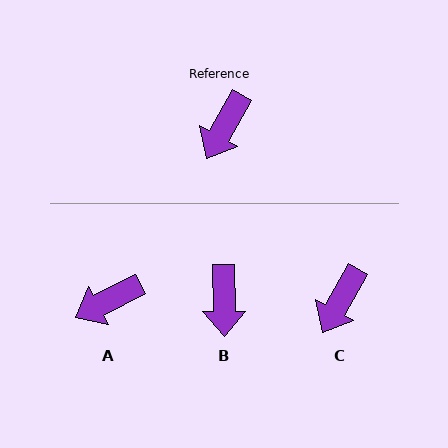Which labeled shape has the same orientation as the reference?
C.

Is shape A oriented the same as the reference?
No, it is off by about 33 degrees.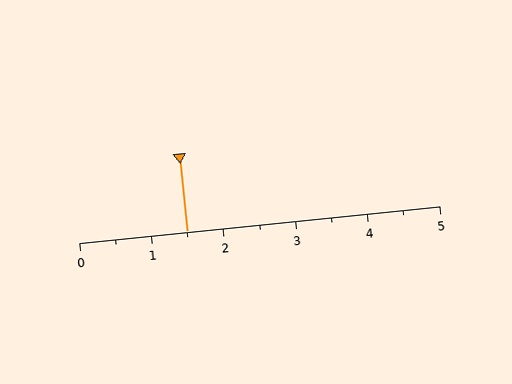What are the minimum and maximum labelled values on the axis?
The axis runs from 0 to 5.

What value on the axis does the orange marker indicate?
The marker indicates approximately 1.5.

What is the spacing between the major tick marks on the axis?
The major ticks are spaced 1 apart.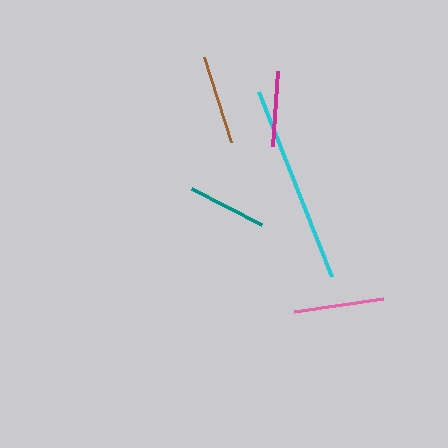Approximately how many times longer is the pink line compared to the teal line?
The pink line is approximately 1.1 times the length of the teal line.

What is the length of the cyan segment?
The cyan segment is approximately 199 pixels long.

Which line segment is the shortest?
The magenta line is the shortest at approximately 75 pixels.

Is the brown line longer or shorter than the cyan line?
The cyan line is longer than the brown line.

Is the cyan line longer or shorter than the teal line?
The cyan line is longer than the teal line.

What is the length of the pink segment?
The pink segment is approximately 90 pixels long.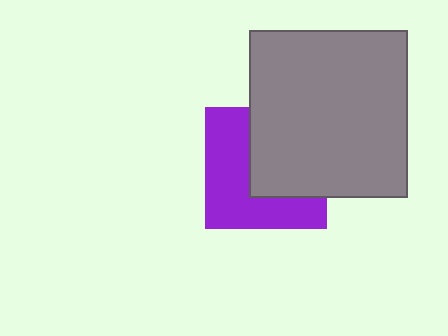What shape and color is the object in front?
The object in front is a gray rectangle.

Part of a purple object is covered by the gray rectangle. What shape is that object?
It is a square.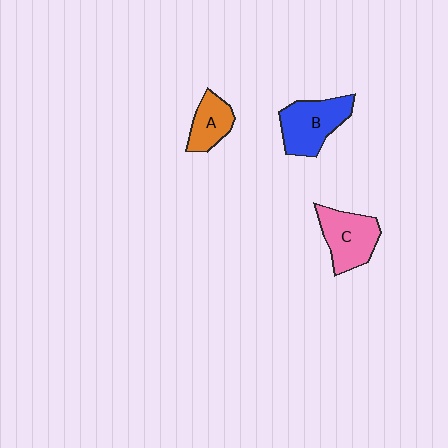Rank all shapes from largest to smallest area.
From largest to smallest: B (blue), C (pink), A (orange).